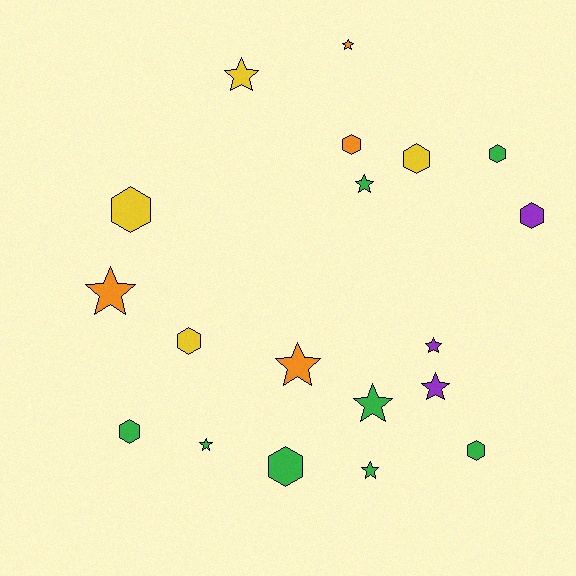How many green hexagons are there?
There are 4 green hexagons.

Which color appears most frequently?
Green, with 8 objects.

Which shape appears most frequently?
Star, with 10 objects.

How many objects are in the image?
There are 19 objects.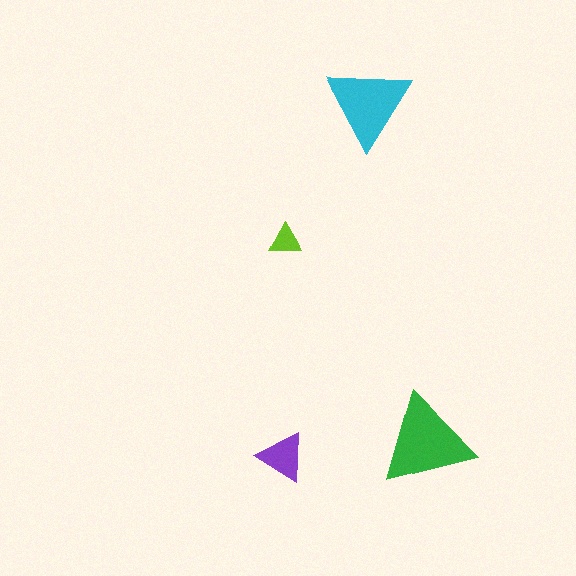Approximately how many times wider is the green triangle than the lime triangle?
About 3 times wider.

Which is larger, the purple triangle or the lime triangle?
The purple one.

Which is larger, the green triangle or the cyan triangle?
The green one.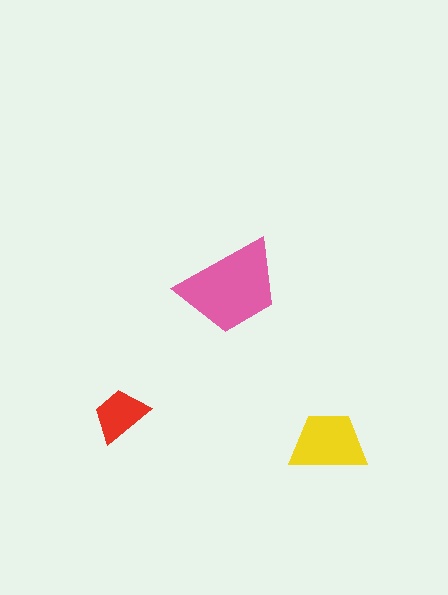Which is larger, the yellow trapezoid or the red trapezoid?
The yellow one.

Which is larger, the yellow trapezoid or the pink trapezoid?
The pink one.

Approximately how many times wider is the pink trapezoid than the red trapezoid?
About 2 times wider.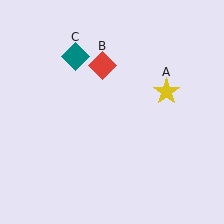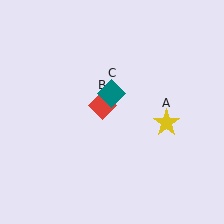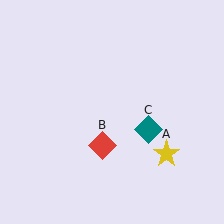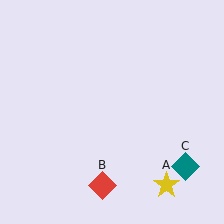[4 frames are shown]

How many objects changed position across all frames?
3 objects changed position: yellow star (object A), red diamond (object B), teal diamond (object C).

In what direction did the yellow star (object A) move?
The yellow star (object A) moved down.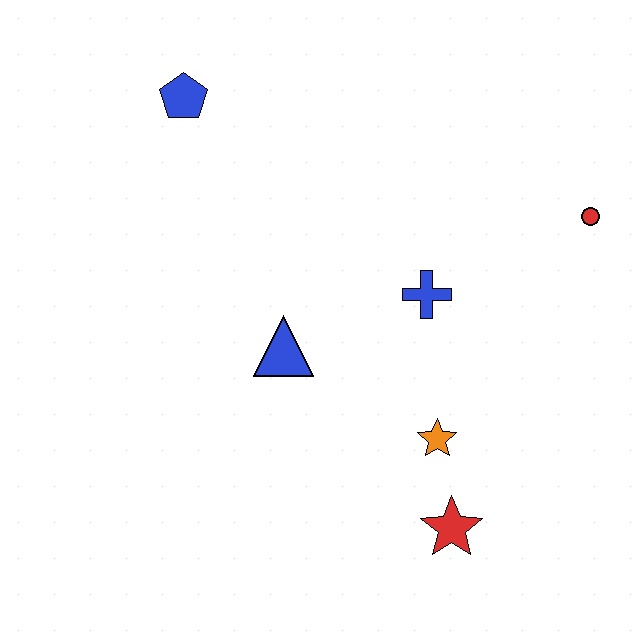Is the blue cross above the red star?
Yes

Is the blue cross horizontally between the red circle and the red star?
No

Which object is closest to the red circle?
The blue cross is closest to the red circle.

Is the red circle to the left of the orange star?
No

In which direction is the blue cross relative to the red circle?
The blue cross is to the left of the red circle.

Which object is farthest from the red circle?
The blue pentagon is farthest from the red circle.